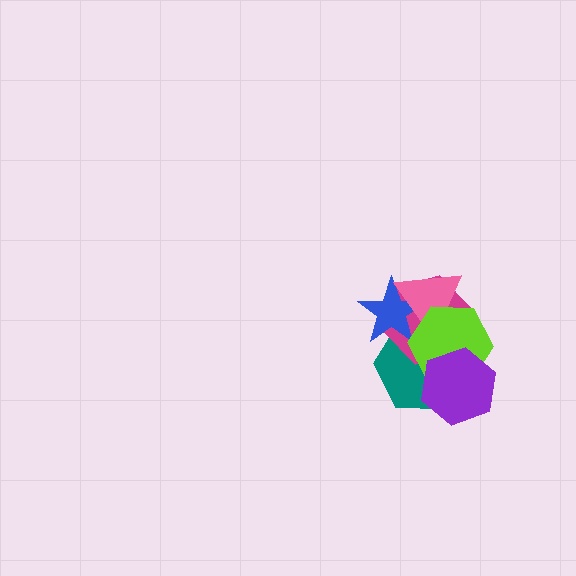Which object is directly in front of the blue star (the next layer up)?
The pink triangle is directly in front of the blue star.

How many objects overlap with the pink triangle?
4 objects overlap with the pink triangle.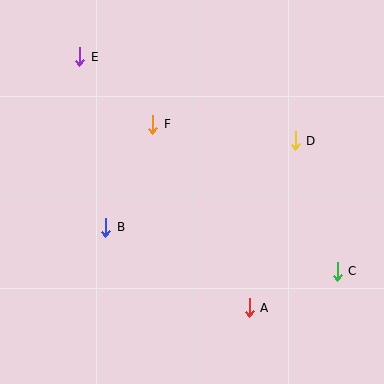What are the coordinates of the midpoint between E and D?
The midpoint between E and D is at (188, 99).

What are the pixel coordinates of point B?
Point B is at (106, 227).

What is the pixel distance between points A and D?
The distance between A and D is 174 pixels.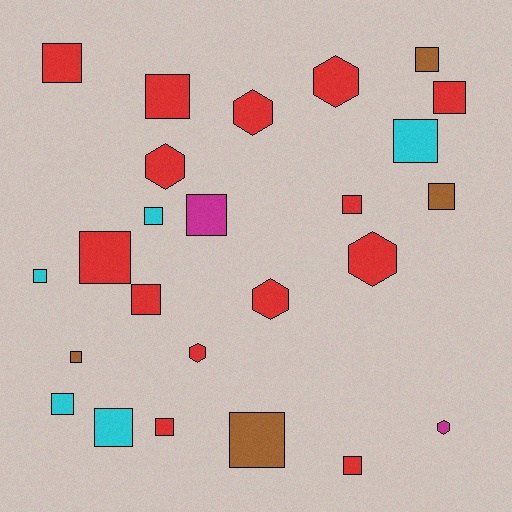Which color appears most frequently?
Red, with 14 objects.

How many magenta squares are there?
There is 1 magenta square.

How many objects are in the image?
There are 25 objects.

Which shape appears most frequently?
Square, with 18 objects.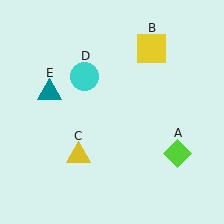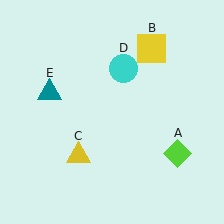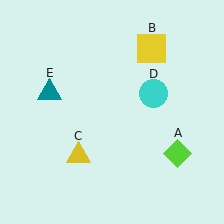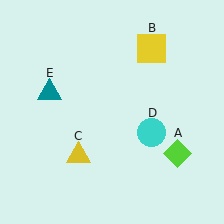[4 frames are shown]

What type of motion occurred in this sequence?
The cyan circle (object D) rotated clockwise around the center of the scene.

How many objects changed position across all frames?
1 object changed position: cyan circle (object D).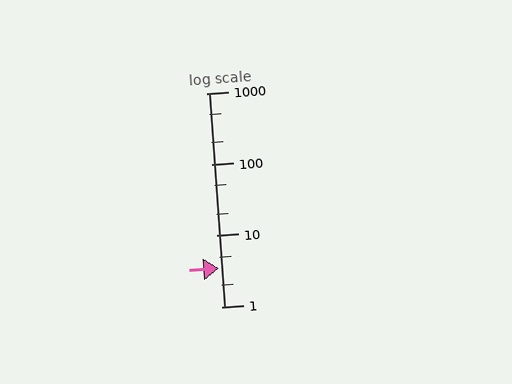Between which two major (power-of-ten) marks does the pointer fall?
The pointer is between 1 and 10.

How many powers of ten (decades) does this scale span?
The scale spans 3 decades, from 1 to 1000.